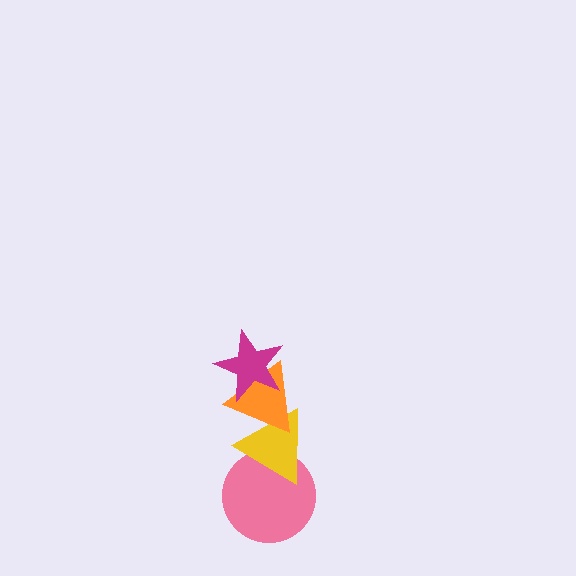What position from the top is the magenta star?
The magenta star is 1st from the top.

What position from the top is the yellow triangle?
The yellow triangle is 3rd from the top.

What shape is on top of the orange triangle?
The magenta star is on top of the orange triangle.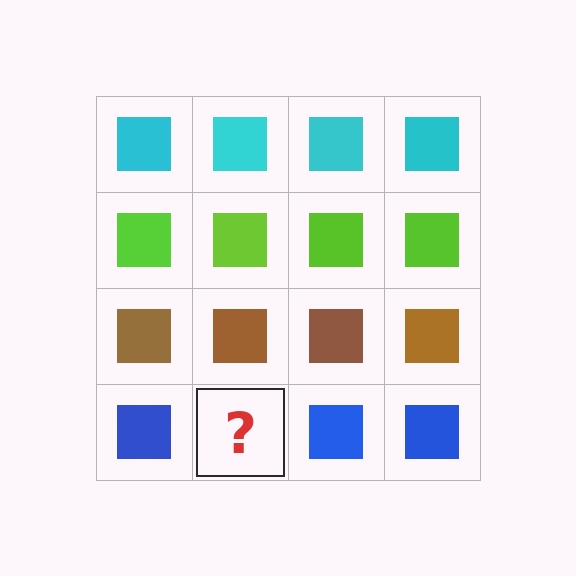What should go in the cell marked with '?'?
The missing cell should contain a blue square.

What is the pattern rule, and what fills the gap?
The rule is that each row has a consistent color. The gap should be filled with a blue square.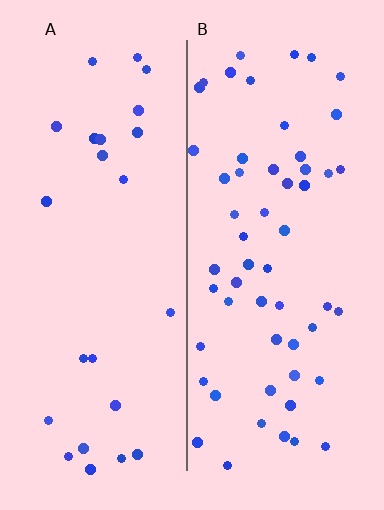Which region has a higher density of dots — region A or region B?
B (the right).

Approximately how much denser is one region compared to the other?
Approximately 2.3× — region B over region A.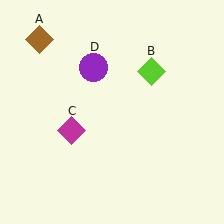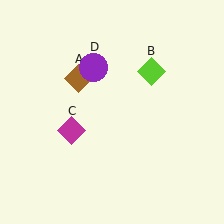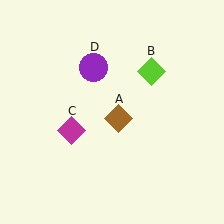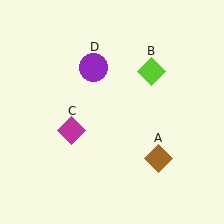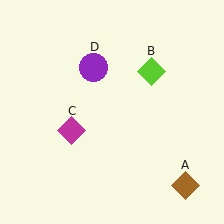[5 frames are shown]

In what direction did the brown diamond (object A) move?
The brown diamond (object A) moved down and to the right.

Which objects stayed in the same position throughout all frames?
Lime diamond (object B) and magenta diamond (object C) and purple circle (object D) remained stationary.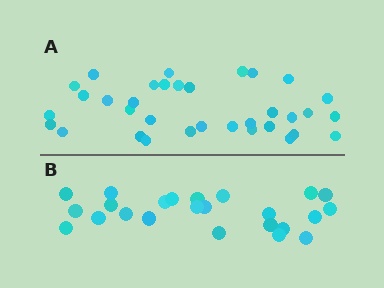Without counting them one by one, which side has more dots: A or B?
Region A (the top region) has more dots.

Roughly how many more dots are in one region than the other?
Region A has roughly 10 or so more dots than region B.